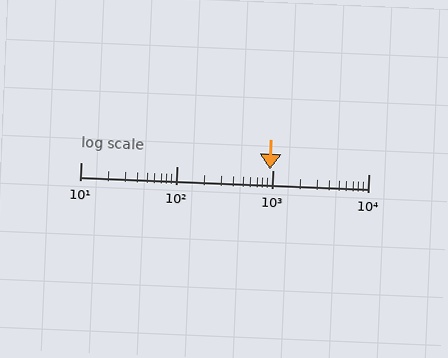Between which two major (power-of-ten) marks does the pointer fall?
The pointer is between 100 and 1000.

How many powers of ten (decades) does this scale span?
The scale spans 3 decades, from 10 to 10000.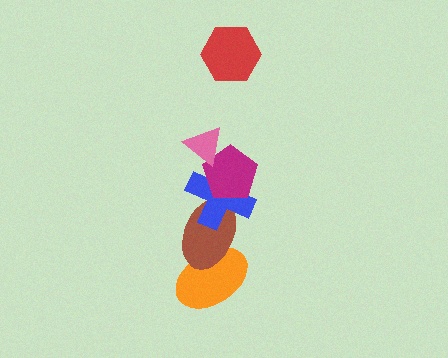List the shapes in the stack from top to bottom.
From top to bottom: the red hexagon, the pink triangle, the magenta pentagon, the blue cross, the brown ellipse, the orange ellipse.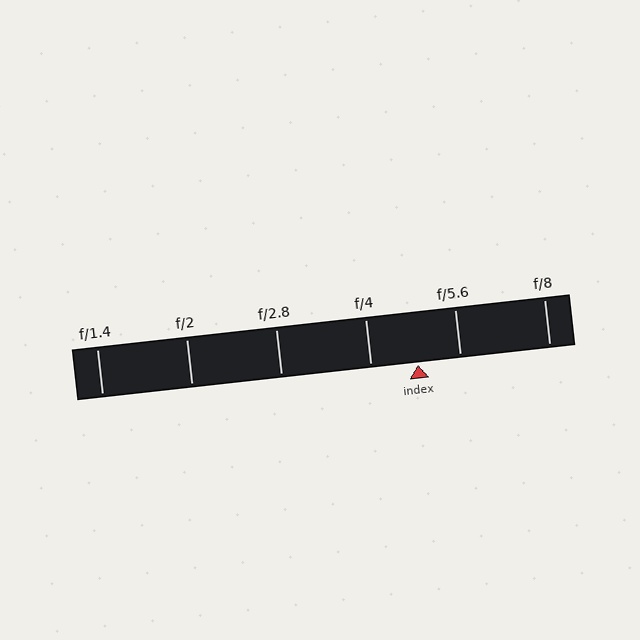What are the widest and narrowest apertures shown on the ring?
The widest aperture shown is f/1.4 and the narrowest is f/8.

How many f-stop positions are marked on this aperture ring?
There are 6 f-stop positions marked.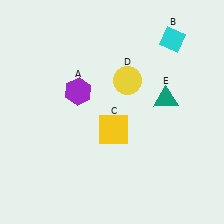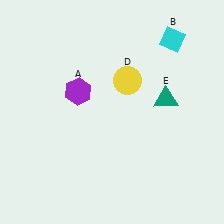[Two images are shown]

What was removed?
The yellow square (C) was removed in Image 2.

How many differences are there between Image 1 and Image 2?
There is 1 difference between the two images.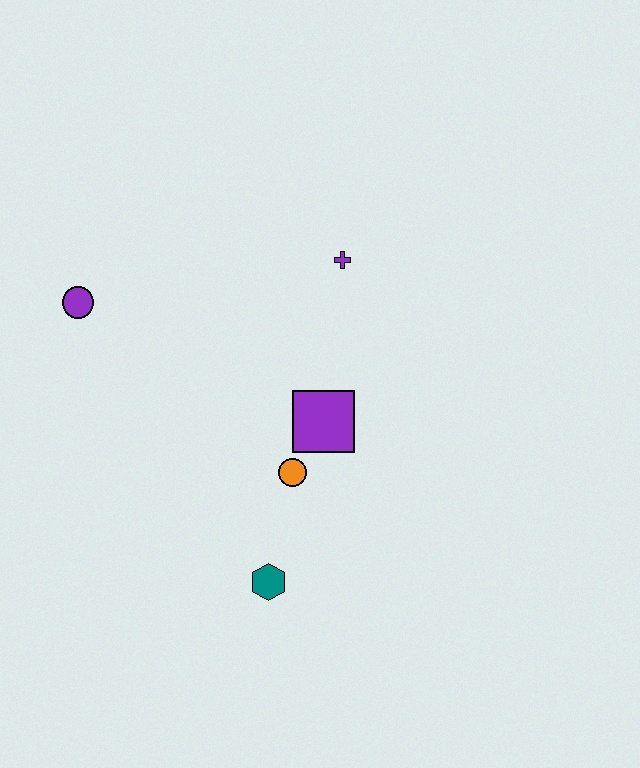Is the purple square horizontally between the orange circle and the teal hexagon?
No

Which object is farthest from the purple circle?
The teal hexagon is farthest from the purple circle.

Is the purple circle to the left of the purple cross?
Yes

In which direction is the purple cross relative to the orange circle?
The purple cross is above the orange circle.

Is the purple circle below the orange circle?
No